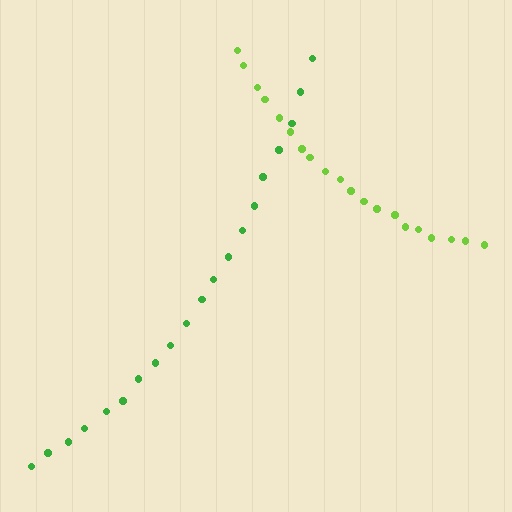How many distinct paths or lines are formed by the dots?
There are 2 distinct paths.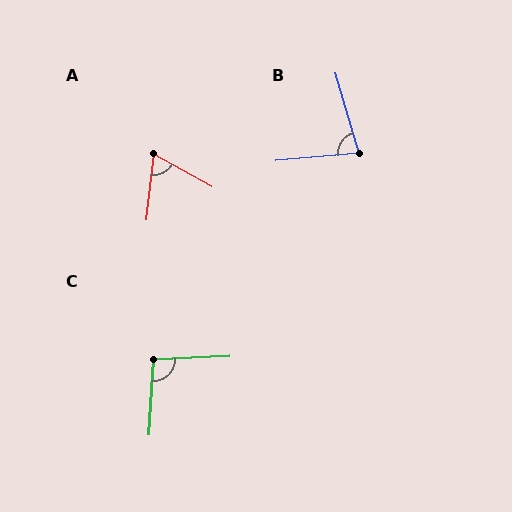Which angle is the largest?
C, at approximately 97 degrees.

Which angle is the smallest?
A, at approximately 67 degrees.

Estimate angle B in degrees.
Approximately 79 degrees.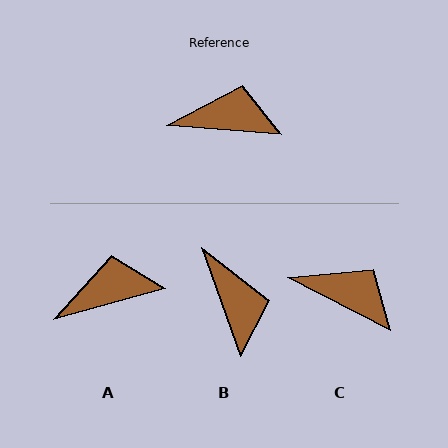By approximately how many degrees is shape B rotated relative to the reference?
Approximately 66 degrees clockwise.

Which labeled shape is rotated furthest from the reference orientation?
B, about 66 degrees away.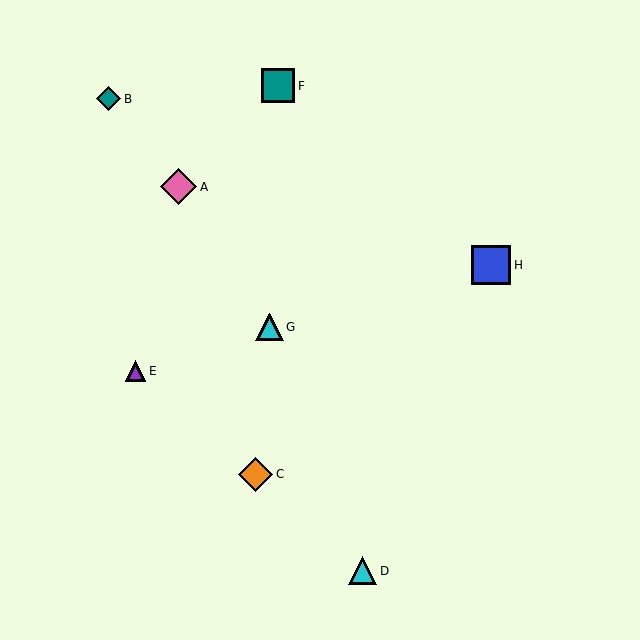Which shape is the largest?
The blue square (labeled H) is the largest.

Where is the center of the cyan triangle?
The center of the cyan triangle is at (270, 327).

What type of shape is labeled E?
Shape E is a purple triangle.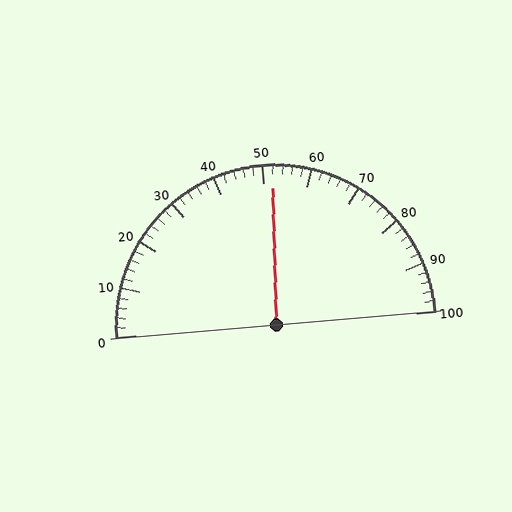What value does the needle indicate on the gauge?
The needle indicates approximately 52.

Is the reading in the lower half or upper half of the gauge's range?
The reading is in the upper half of the range (0 to 100).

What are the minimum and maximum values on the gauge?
The gauge ranges from 0 to 100.